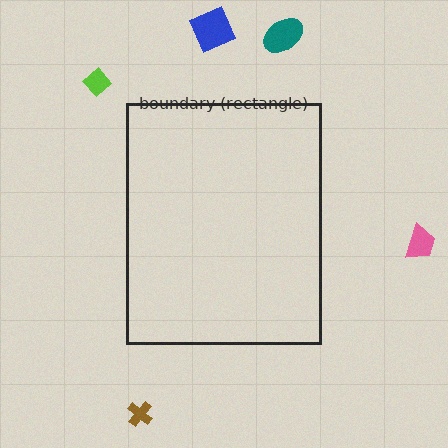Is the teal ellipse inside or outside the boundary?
Outside.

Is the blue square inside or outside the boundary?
Outside.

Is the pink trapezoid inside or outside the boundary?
Outside.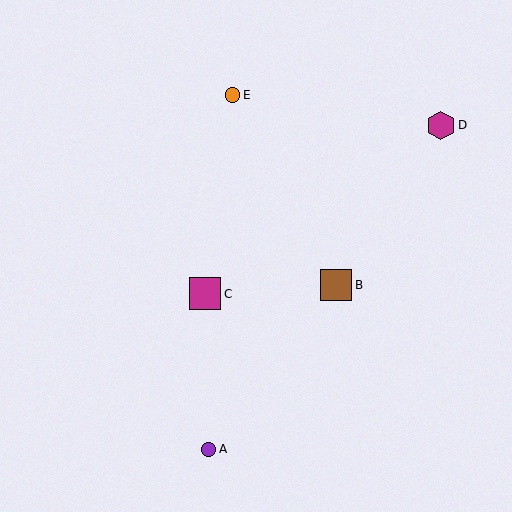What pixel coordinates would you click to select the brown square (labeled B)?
Click at (336, 285) to select the brown square B.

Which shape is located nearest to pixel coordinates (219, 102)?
The orange circle (labeled E) at (233, 95) is nearest to that location.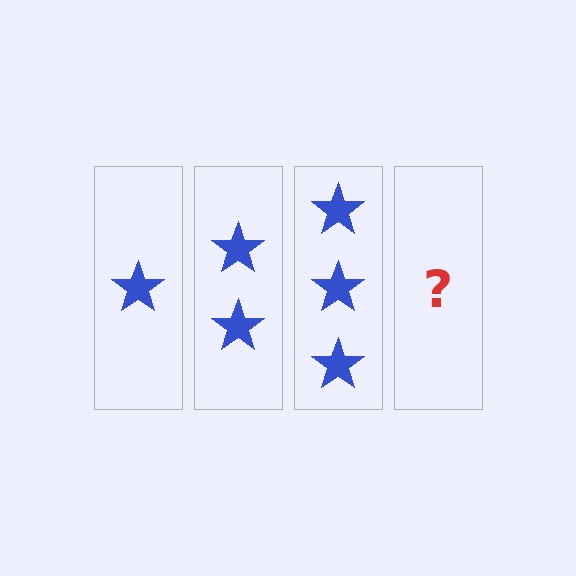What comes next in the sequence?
The next element should be 4 stars.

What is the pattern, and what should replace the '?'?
The pattern is that each step adds one more star. The '?' should be 4 stars.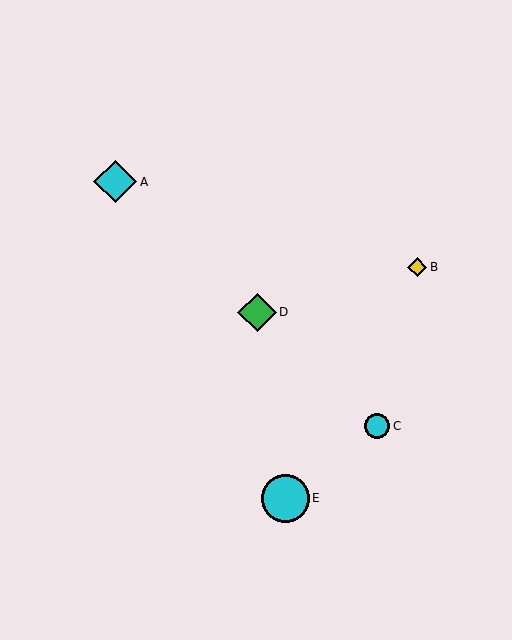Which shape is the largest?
The cyan circle (labeled E) is the largest.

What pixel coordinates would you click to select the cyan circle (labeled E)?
Click at (285, 498) to select the cyan circle E.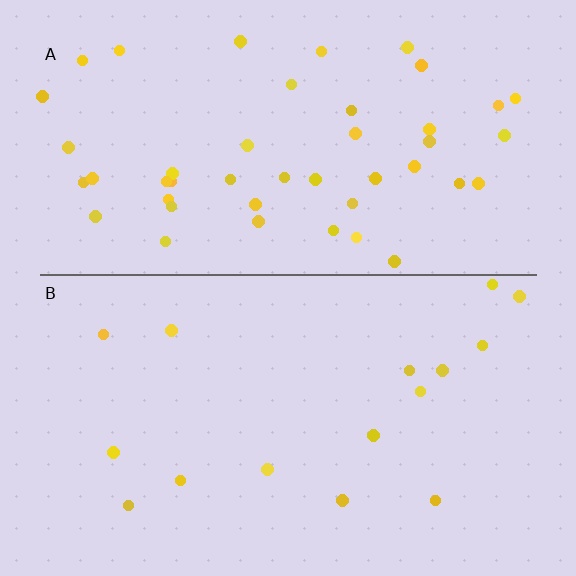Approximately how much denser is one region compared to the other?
Approximately 2.9× — region A over region B.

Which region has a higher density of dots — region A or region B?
A (the top).